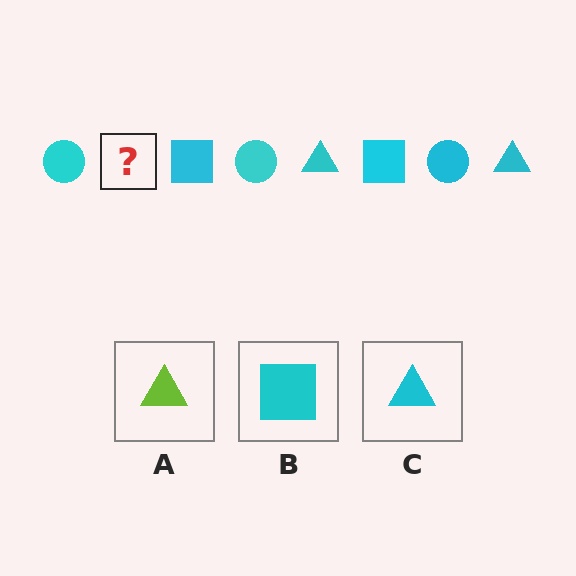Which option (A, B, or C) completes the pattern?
C.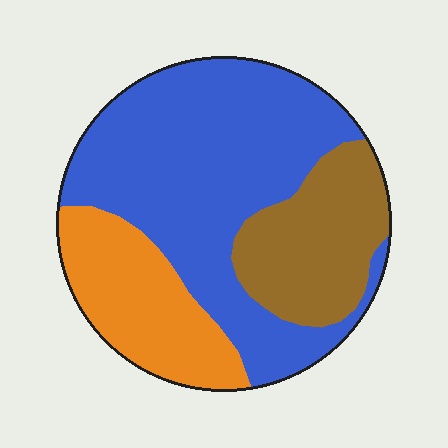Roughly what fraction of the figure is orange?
Orange takes up about one fifth (1/5) of the figure.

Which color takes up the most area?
Blue, at roughly 55%.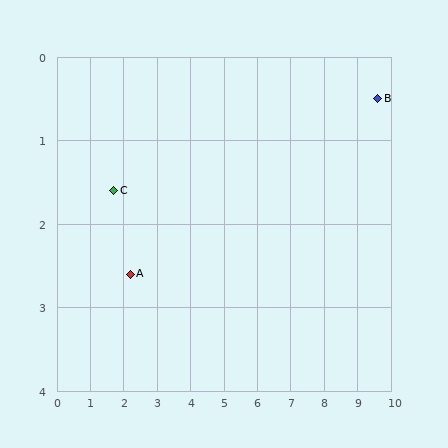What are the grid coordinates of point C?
Point C is at approximately (1.7, 1.6).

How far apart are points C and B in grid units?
Points C and B are about 8.0 grid units apart.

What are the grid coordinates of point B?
Point B is at approximately (9.6, 0.5).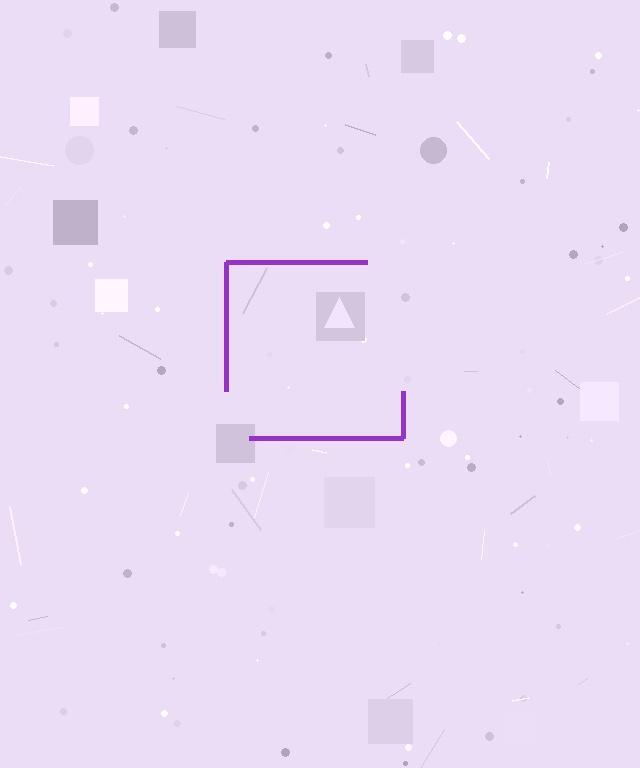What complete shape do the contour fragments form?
The contour fragments form a square.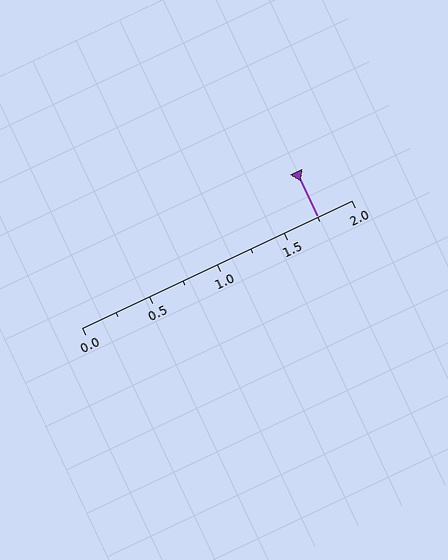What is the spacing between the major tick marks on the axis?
The major ticks are spaced 0.5 apart.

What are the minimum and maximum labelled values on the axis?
The axis runs from 0.0 to 2.0.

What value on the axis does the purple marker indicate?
The marker indicates approximately 1.75.